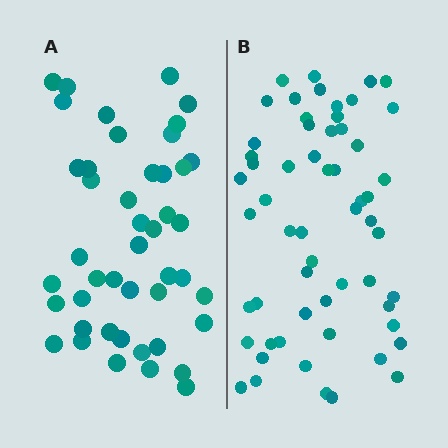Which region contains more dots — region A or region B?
Region B (the right region) has more dots.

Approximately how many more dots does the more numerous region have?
Region B has approximately 15 more dots than region A.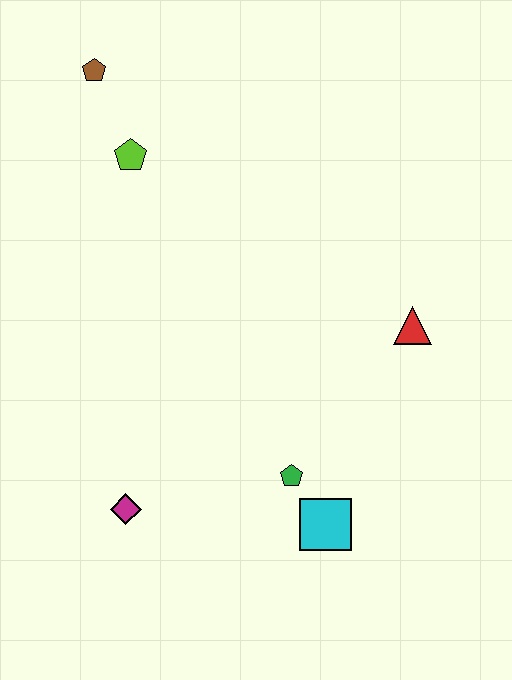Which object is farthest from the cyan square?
The brown pentagon is farthest from the cyan square.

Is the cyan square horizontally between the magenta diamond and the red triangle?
Yes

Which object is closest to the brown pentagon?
The lime pentagon is closest to the brown pentagon.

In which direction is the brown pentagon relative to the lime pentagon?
The brown pentagon is above the lime pentagon.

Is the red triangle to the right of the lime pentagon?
Yes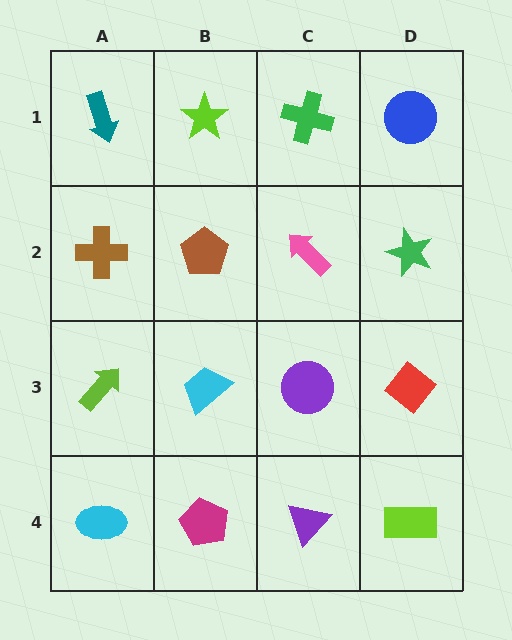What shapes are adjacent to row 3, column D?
A green star (row 2, column D), a lime rectangle (row 4, column D), a purple circle (row 3, column C).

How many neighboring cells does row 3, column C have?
4.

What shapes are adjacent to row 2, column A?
A teal arrow (row 1, column A), a lime arrow (row 3, column A), a brown pentagon (row 2, column B).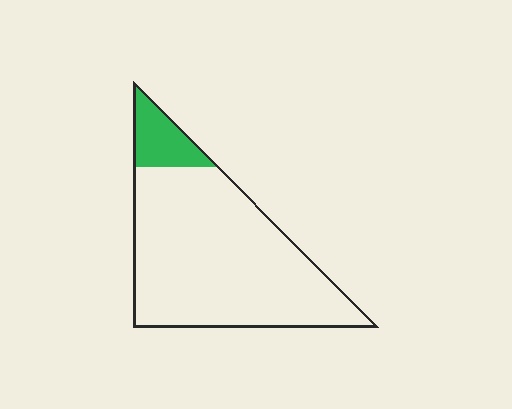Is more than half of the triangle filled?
No.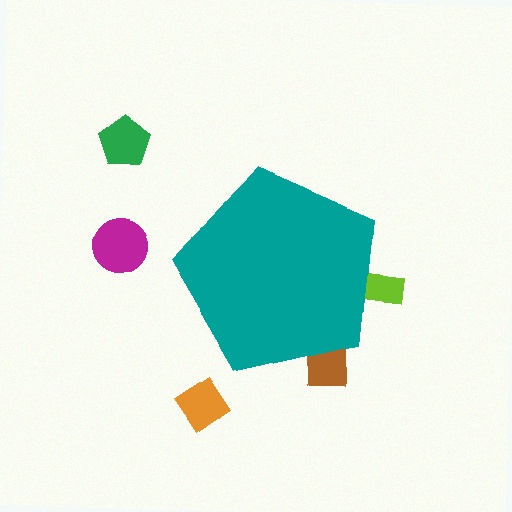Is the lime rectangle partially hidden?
Yes, the lime rectangle is partially hidden behind the teal pentagon.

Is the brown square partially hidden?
Yes, the brown square is partially hidden behind the teal pentagon.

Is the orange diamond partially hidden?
No, the orange diamond is fully visible.